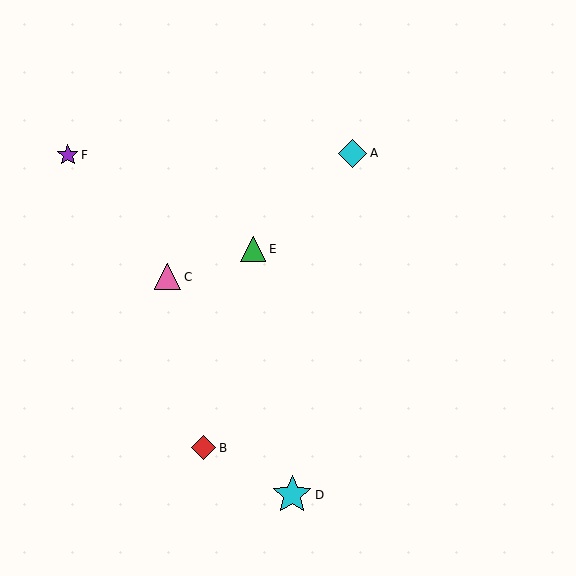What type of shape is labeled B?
Shape B is a red diamond.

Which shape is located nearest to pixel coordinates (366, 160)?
The cyan diamond (labeled A) at (353, 153) is nearest to that location.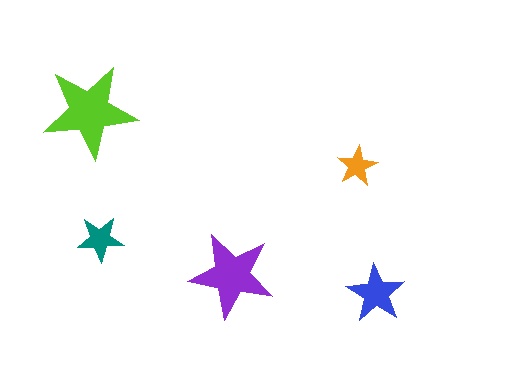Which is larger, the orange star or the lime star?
The lime one.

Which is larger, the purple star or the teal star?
The purple one.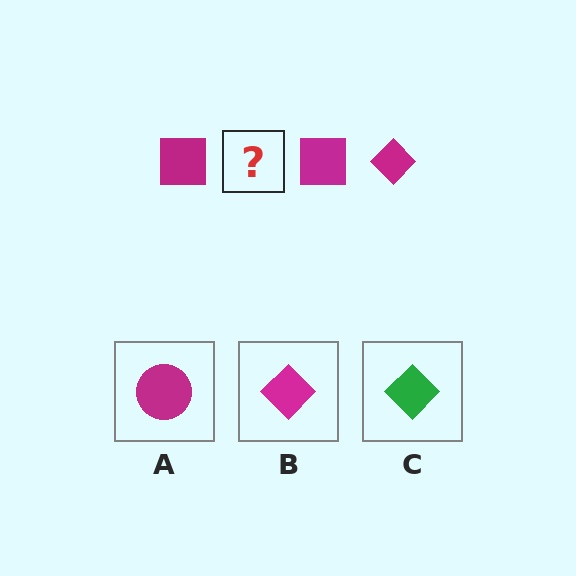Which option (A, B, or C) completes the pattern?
B.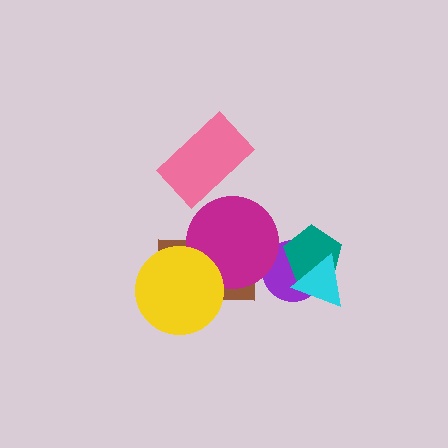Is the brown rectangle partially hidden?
Yes, it is partially covered by another shape.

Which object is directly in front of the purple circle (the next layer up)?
The teal pentagon is directly in front of the purple circle.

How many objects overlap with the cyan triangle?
2 objects overlap with the cyan triangle.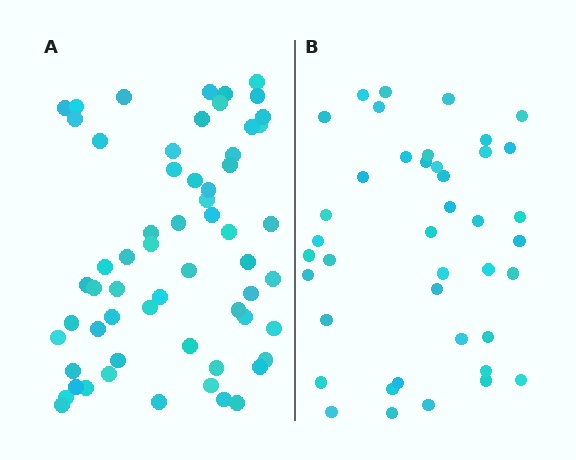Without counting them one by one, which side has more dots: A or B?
Region A (the left region) has more dots.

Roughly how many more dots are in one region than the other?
Region A has approximately 20 more dots than region B.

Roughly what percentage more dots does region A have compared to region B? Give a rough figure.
About 45% more.